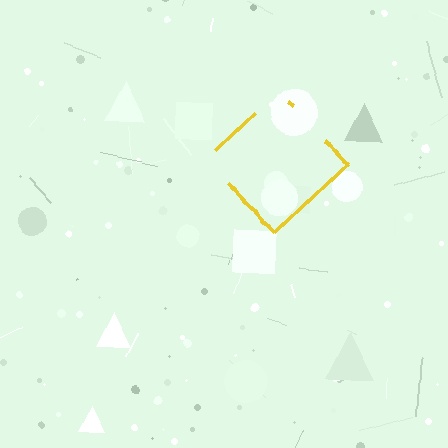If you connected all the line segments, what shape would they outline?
They would outline a diamond.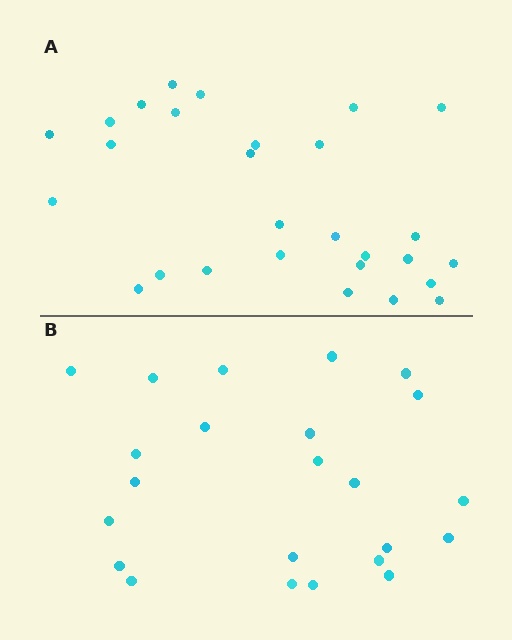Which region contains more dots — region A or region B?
Region A (the top region) has more dots.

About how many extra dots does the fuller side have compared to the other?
Region A has about 5 more dots than region B.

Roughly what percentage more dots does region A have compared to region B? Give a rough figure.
About 20% more.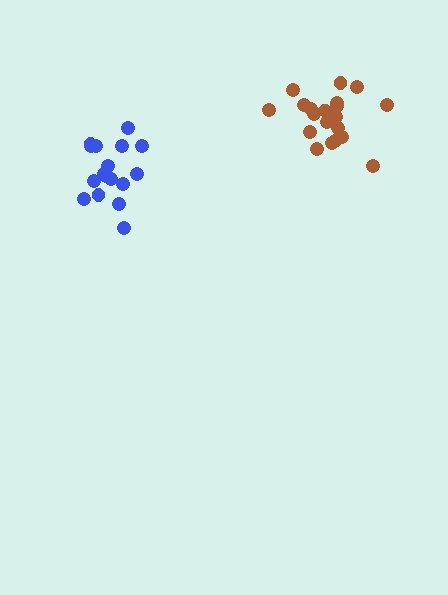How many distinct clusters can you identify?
There are 2 distinct clusters.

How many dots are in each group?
Group 1: 20 dots, Group 2: 17 dots (37 total).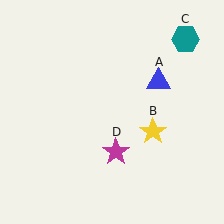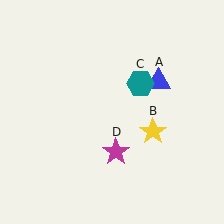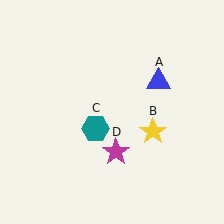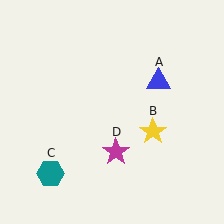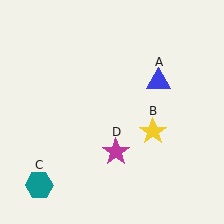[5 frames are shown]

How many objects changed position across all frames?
1 object changed position: teal hexagon (object C).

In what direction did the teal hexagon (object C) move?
The teal hexagon (object C) moved down and to the left.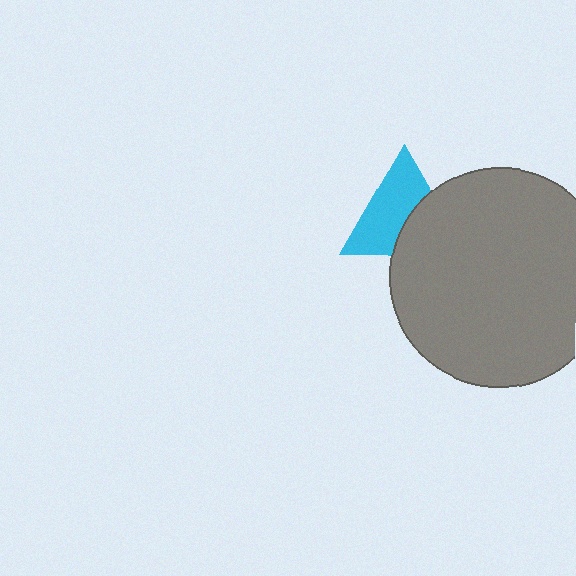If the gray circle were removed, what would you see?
You would see the complete cyan triangle.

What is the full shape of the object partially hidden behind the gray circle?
The partially hidden object is a cyan triangle.